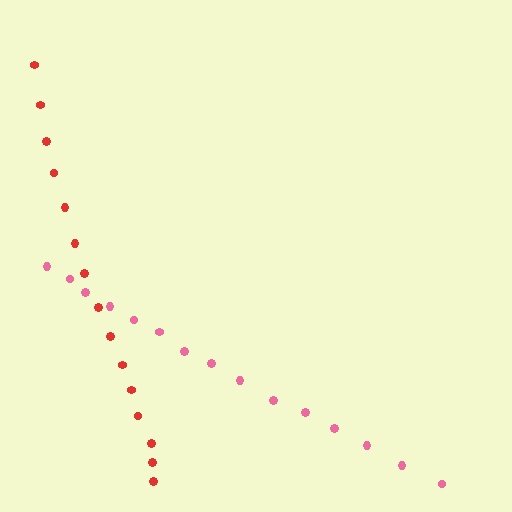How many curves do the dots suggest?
There are 2 distinct paths.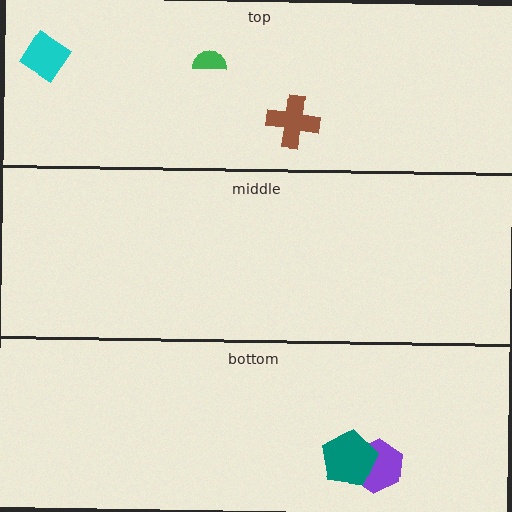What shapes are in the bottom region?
The purple hexagon, the teal pentagon.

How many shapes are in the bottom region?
2.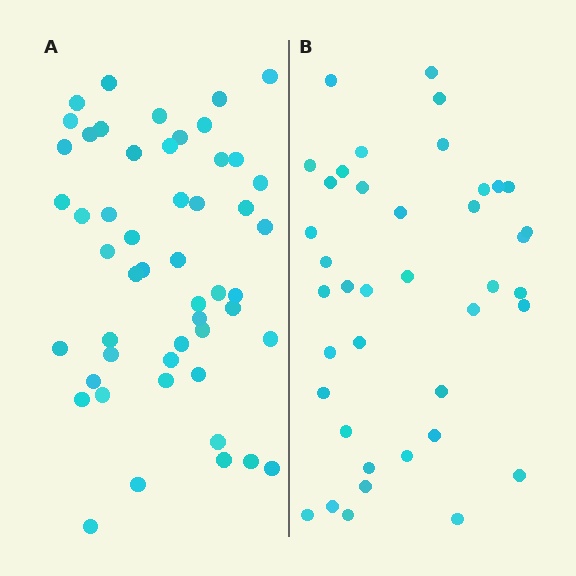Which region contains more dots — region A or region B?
Region A (the left region) has more dots.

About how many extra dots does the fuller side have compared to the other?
Region A has roughly 12 or so more dots than region B.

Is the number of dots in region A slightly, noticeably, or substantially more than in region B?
Region A has noticeably more, but not dramatically so. The ratio is roughly 1.3 to 1.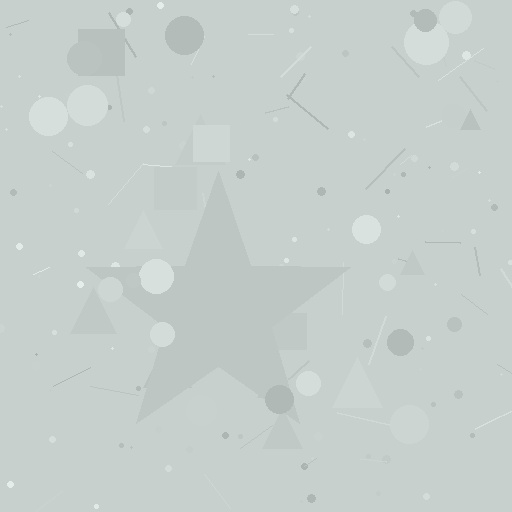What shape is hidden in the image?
A star is hidden in the image.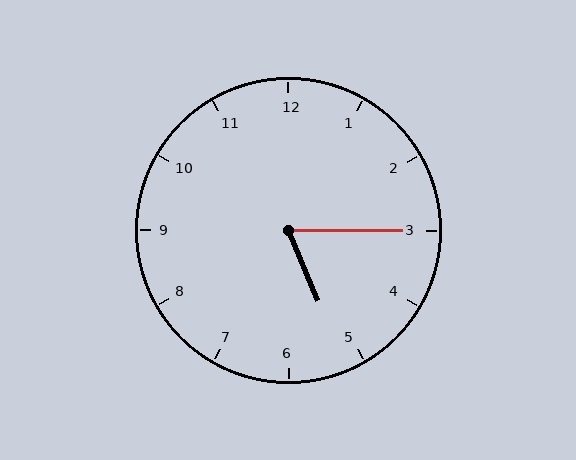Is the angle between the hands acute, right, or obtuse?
It is acute.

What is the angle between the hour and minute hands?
Approximately 68 degrees.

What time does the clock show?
5:15.